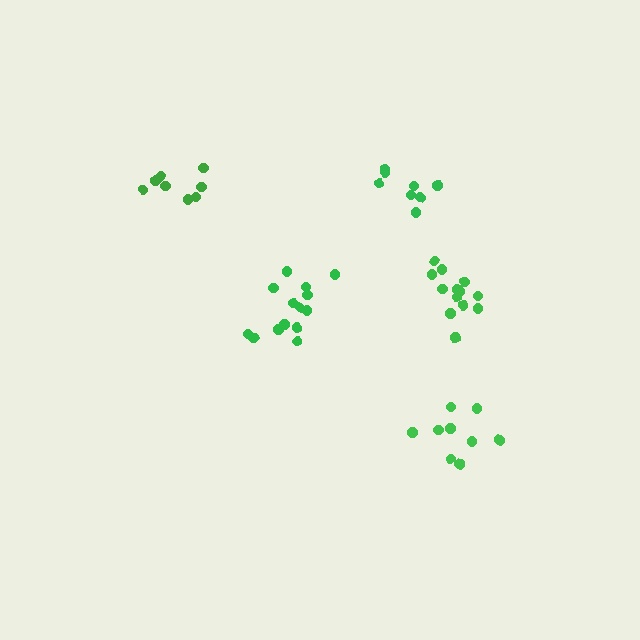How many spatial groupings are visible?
There are 5 spatial groupings.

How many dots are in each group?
Group 1: 13 dots, Group 2: 8 dots, Group 3: 8 dots, Group 4: 14 dots, Group 5: 9 dots (52 total).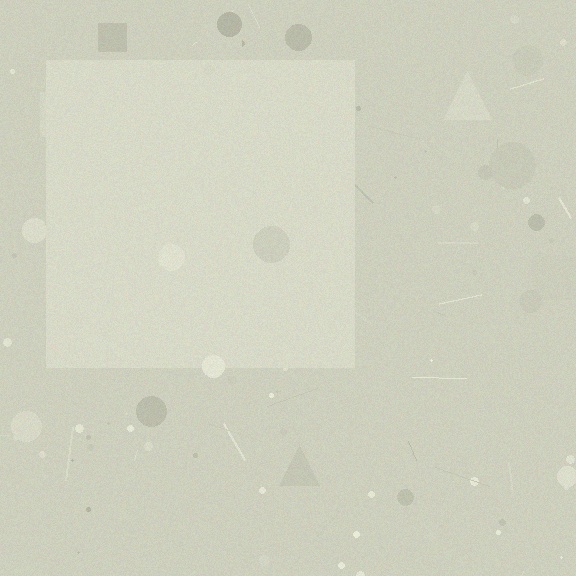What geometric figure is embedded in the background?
A square is embedded in the background.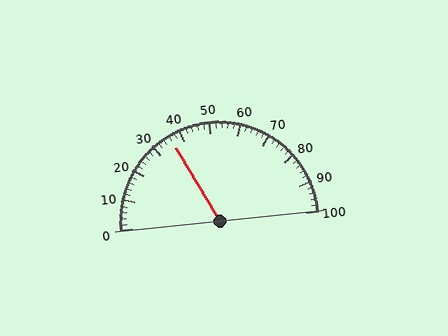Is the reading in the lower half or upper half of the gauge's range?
The reading is in the lower half of the range (0 to 100).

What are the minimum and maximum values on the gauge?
The gauge ranges from 0 to 100.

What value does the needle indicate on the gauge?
The needle indicates approximately 36.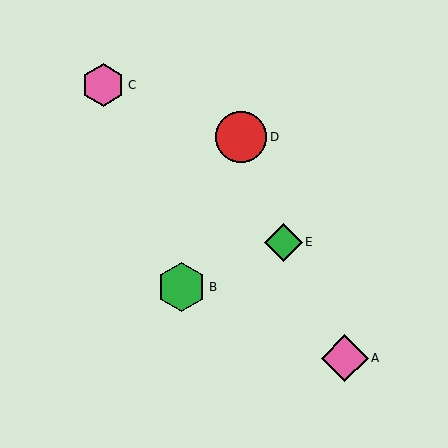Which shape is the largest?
The red circle (labeled D) is the largest.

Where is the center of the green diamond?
The center of the green diamond is at (283, 242).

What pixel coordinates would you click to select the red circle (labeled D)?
Click at (241, 137) to select the red circle D.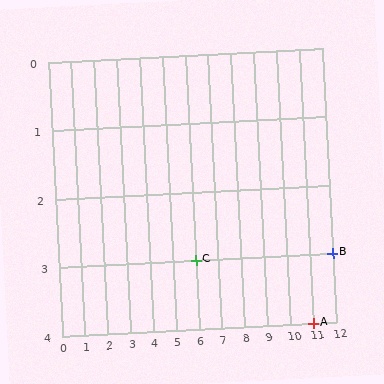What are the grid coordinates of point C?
Point C is at grid coordinates (6, 3).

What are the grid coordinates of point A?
Point A is at grid coordinates (11, 4).